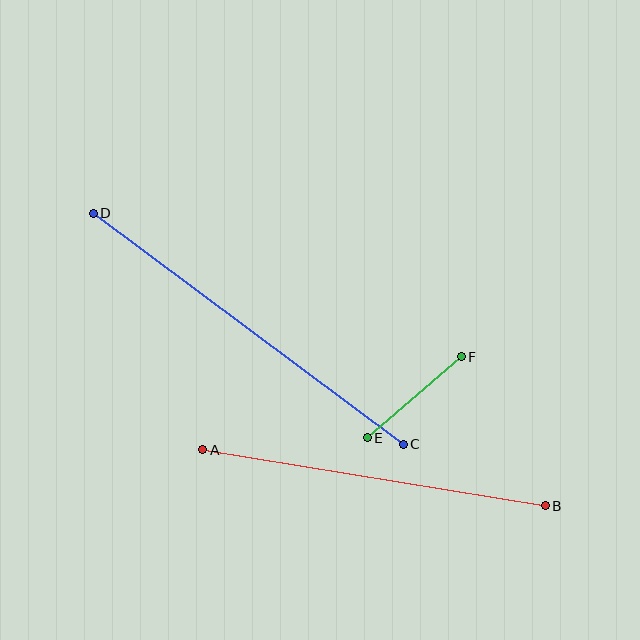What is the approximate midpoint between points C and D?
The midpoint is at approximately (248, 329) pixels.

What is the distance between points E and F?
The distance is approximately 124 pixels.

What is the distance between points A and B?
The distance is approximately 347 pixels.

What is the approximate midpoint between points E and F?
The midpoint is at approximately (414, 397) pixels.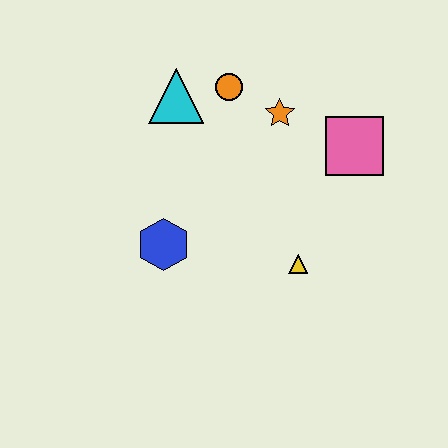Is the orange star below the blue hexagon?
No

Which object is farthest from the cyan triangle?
The yellow triangle is farthest from the cyan triangle.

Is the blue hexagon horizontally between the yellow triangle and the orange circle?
No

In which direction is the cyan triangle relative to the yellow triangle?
The cyan triangle is above the yellow triangle.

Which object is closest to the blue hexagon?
The yellow triangle is closest to the blue hexagon.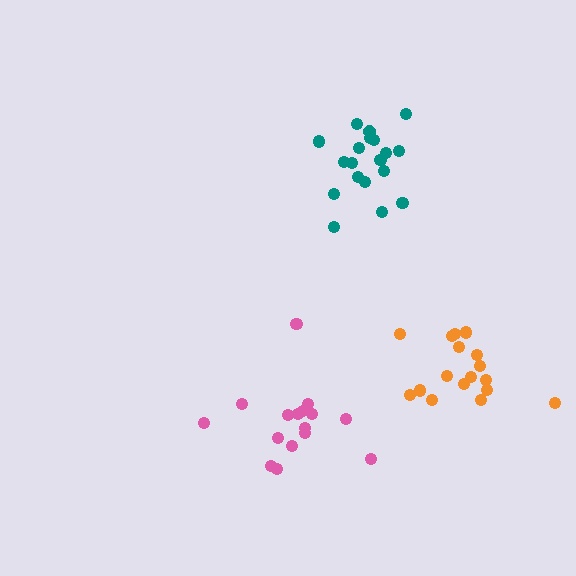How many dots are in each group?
Group 1: 17 dots, Group 2: 20 dots, Group 3: 16 dots (53 total).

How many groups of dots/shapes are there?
There are 3 groups.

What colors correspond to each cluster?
The clusters are colored: orange, teal, pink.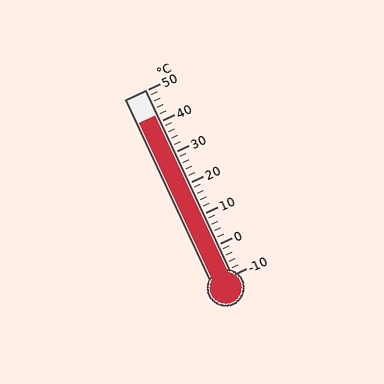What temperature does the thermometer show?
The thermometer shows approximately 42°C.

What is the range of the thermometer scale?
The thermometer scale ranges from -10°C to 50°C.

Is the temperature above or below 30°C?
The temperature is above 30°C.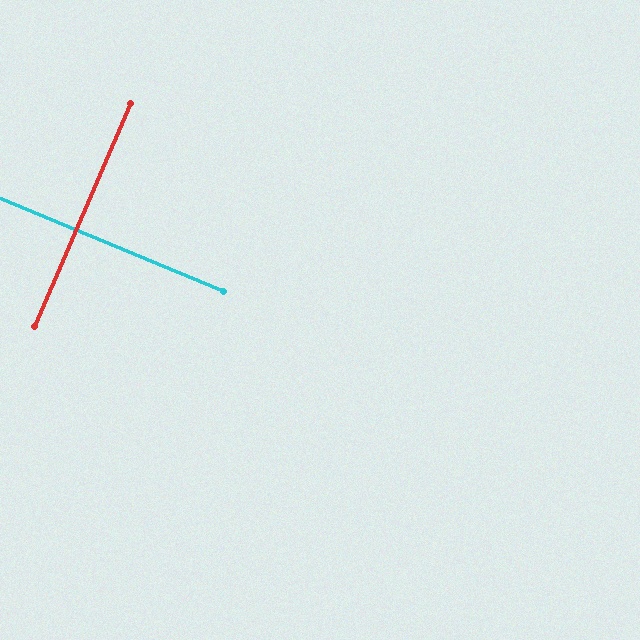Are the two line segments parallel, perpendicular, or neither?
Perpendicular — they meet at approximately 89°.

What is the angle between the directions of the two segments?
Approximately 89 degrees.